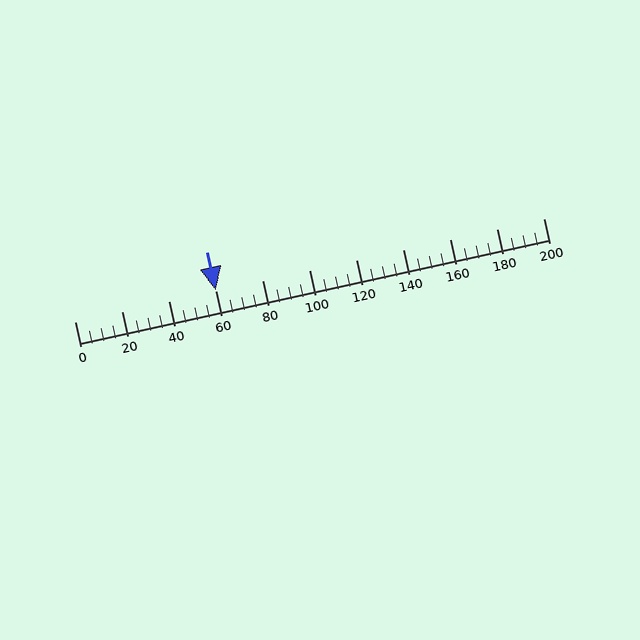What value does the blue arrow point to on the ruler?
The blue arrow points to approximately 60.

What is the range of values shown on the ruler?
The ruler shows values from 0 to 200.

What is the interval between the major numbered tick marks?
The major tick marks are spaced 20 units apart.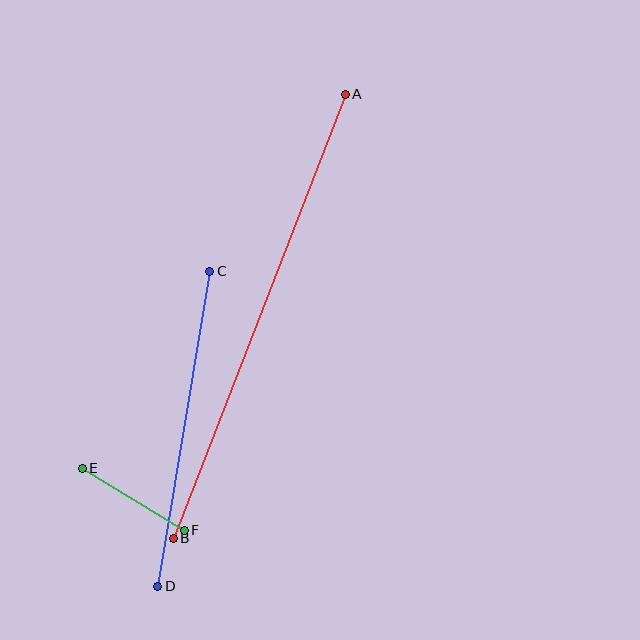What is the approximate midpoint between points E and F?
The midpoint is at approximately (133, 499) pixels.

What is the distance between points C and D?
The distance is approximately 319 pixels.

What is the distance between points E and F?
The distance is approximately 119 pixels.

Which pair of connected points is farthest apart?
Points A and B are farthest apart.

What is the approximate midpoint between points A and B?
The midpoint is at approximately (259, 316) pixels.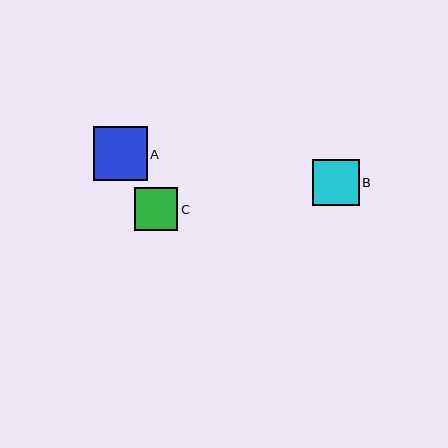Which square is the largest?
Square A is the largest with a size of approximately 54 pixels.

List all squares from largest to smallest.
From largest to smallest: A, B, C.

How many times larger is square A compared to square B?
Square A is approximately 1.2 times the size of square B.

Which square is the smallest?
Square C is the smallest with a size of approximately 44 pixels.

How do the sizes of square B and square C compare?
Square B and square C are approximately the same size.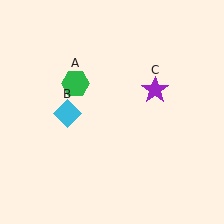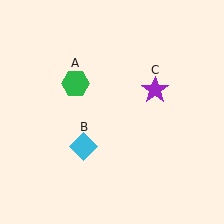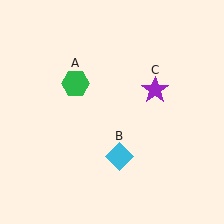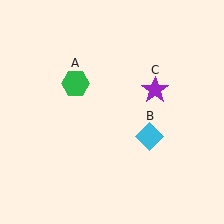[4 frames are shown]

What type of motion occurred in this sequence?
The cyan diamond (object B) rotated counterclockwise around the center of the scene.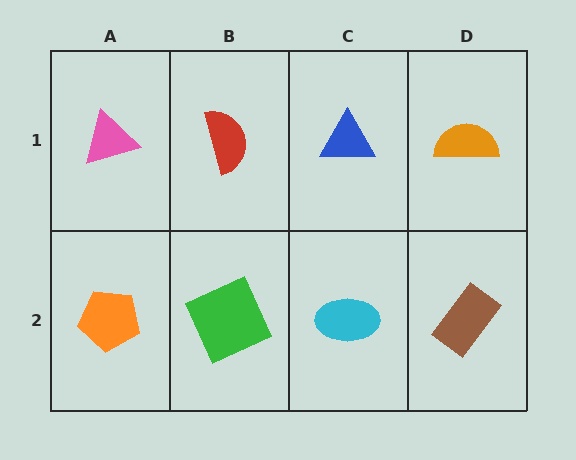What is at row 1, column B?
A red semicircle.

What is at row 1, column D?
An orange semicircle.